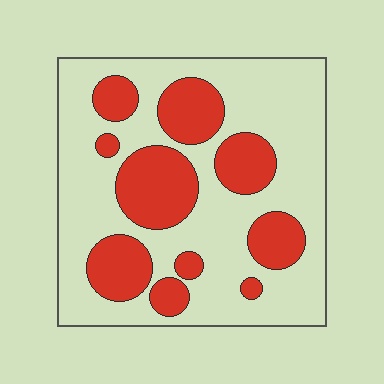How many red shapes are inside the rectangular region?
10.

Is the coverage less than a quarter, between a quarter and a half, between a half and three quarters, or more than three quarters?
Between a quarter and a half.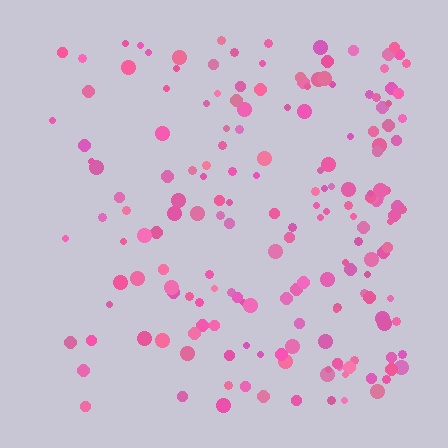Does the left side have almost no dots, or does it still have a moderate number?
Still a moderate number, just noticeably fewer than the right.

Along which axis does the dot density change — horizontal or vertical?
Horizontal.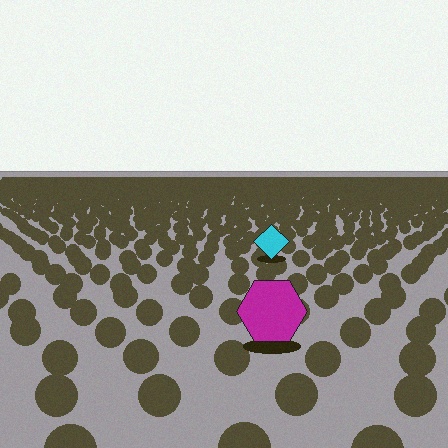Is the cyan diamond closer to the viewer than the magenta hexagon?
No. The magenta hexagon is closer — you can tell from the texture gradient: the ground texture is coarser near it.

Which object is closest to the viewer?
The magenta hexagon is closest. The texture marks near it are larger and more spread out.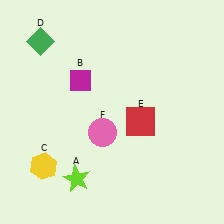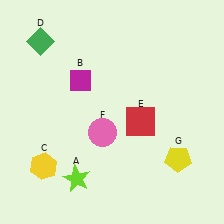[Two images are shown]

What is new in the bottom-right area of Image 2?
A yellow pentagon (G) was added in the bottom-right area of Image 2.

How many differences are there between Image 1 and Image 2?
There is 1 difference between the two images.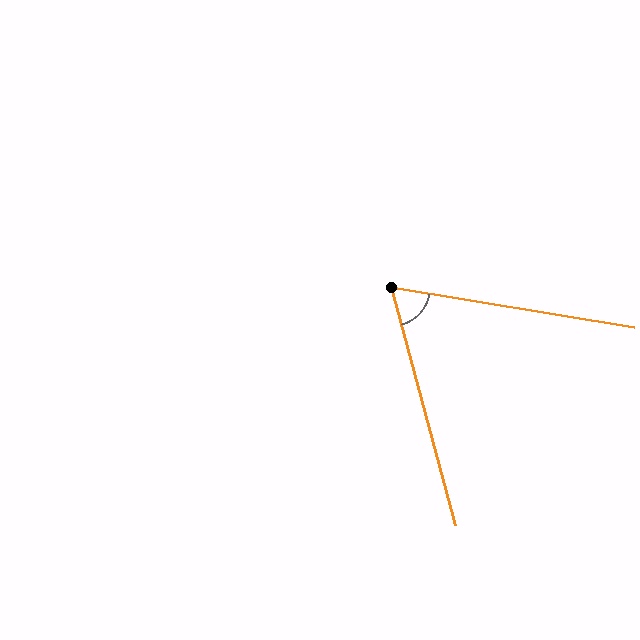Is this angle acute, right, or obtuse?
It is acute.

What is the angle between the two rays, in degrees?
Approximately 66 degrees.